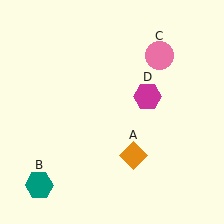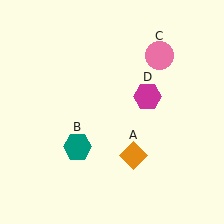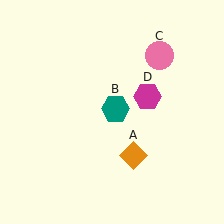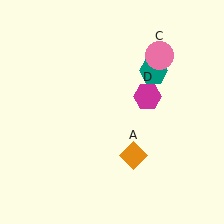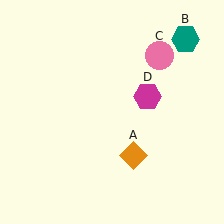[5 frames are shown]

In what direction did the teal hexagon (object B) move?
The teal hexagon (object B) moved up and to the right.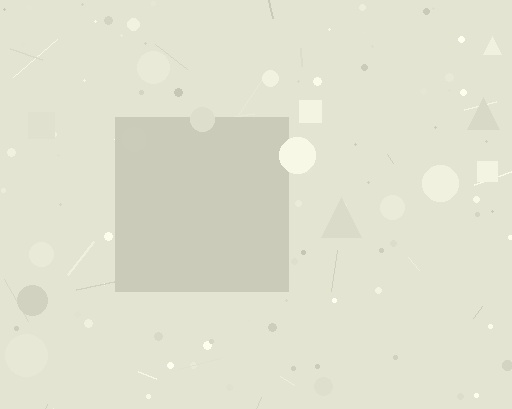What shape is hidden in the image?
A square is hidden in the image.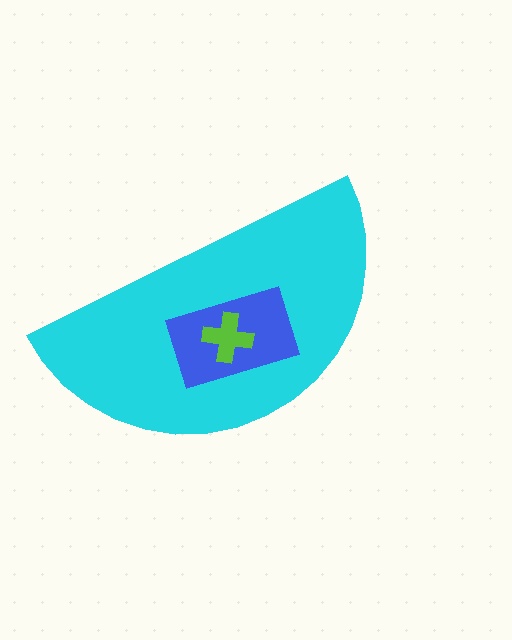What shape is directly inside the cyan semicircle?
The blue rectangle.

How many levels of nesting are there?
3.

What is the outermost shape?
The cyan semicircle.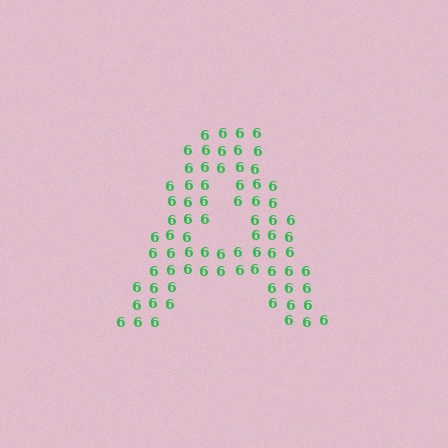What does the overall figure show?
The overall figure shows the letter A.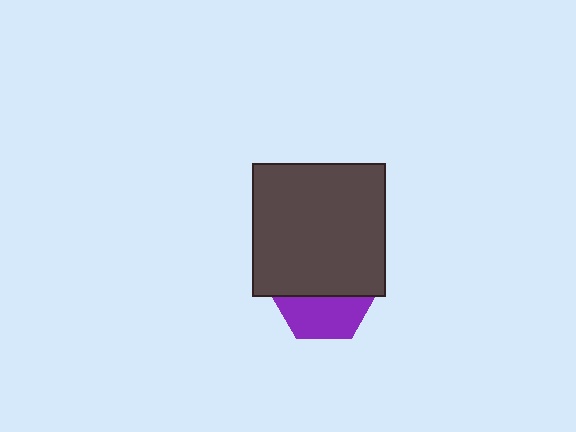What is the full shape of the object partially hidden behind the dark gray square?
The partially hidden object is a purple hexagon.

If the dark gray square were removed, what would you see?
You would see the complete purple hexagon.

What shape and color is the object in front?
The object in front is a dark gray square.